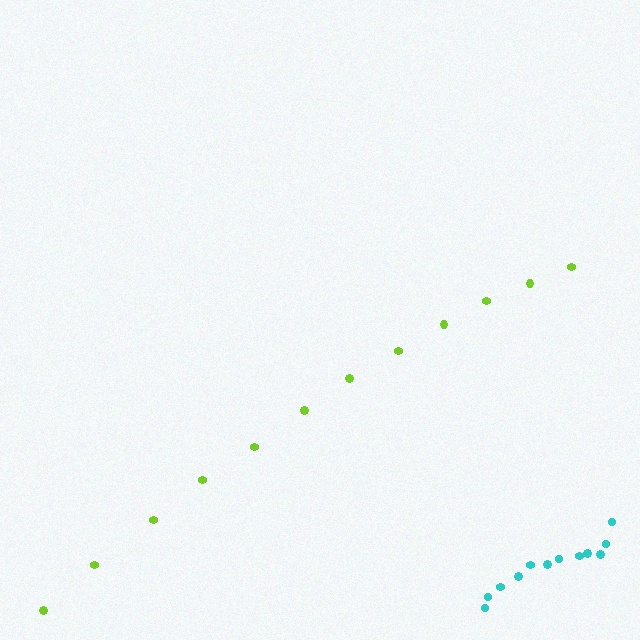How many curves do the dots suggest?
There are 2 distinct paths.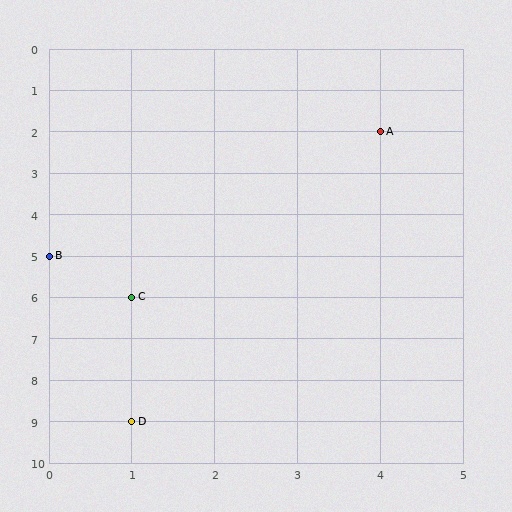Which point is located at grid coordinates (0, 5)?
Point B is at (0, 5).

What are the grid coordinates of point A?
Point A is at grid coordinates (4, 2).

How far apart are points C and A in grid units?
Points C and A are 3 columns and 4 rows apart (about 5.0 grid units diagonally).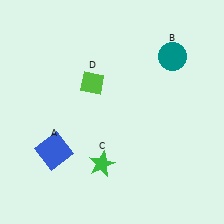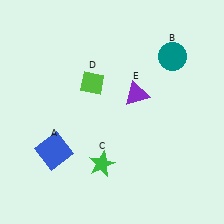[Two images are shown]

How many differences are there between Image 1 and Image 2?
There is 1 difference between the two images.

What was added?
A purple triangle (E) was added in Image 2.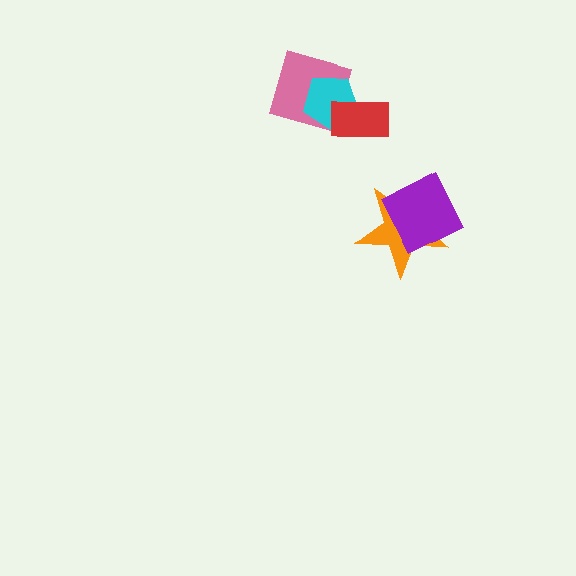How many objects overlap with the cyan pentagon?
2 objects overlap with the cyan pentagon.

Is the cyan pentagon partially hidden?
Yes, it is partially covered by another shape.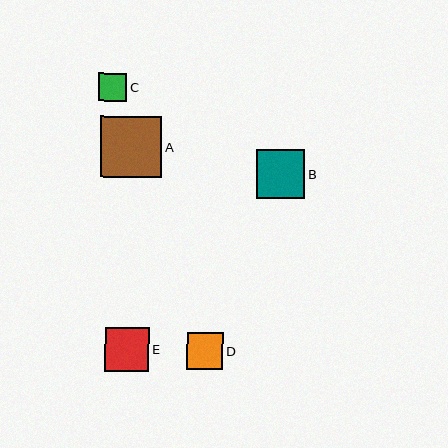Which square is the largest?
Square A is the largest with a size of approximately 61 pixels.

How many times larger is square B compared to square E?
Square B is approximately 1.1 times the size of square E.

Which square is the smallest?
Square C is the smallest with a size of approximately 29 pixels.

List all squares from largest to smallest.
From largest to smallest: A, B, E, D, C.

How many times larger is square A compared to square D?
Square A is approximately 1.7 times the size of square D.